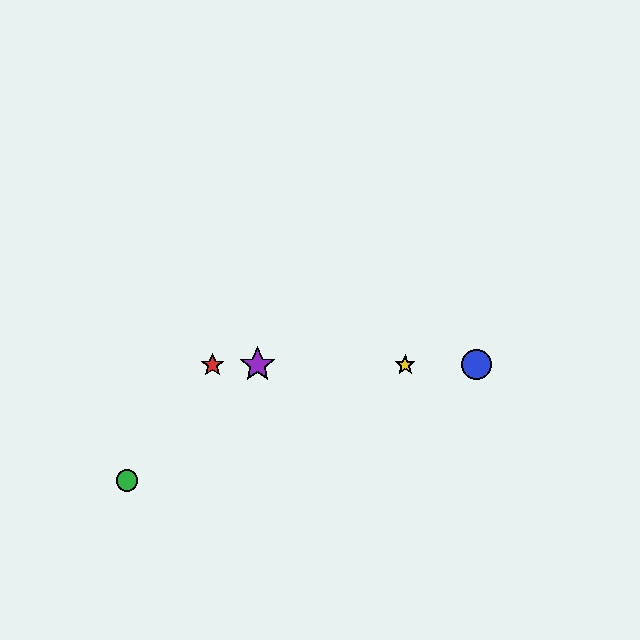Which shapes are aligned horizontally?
The red star, the blue circle, the yellow star, the purple star are aligned horizontally.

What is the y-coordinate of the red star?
The red star is at y≈365.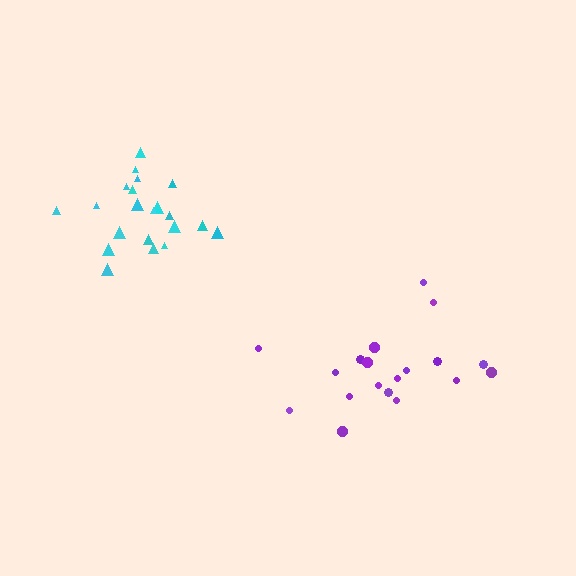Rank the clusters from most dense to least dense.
cyan, purple.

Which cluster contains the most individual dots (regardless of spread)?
Cyan (21).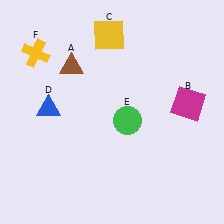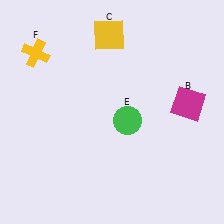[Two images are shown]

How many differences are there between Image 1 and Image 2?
There are 2 differences between the two images.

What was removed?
The brown triangle (A), the blue triangle (D) were removed in Image 2.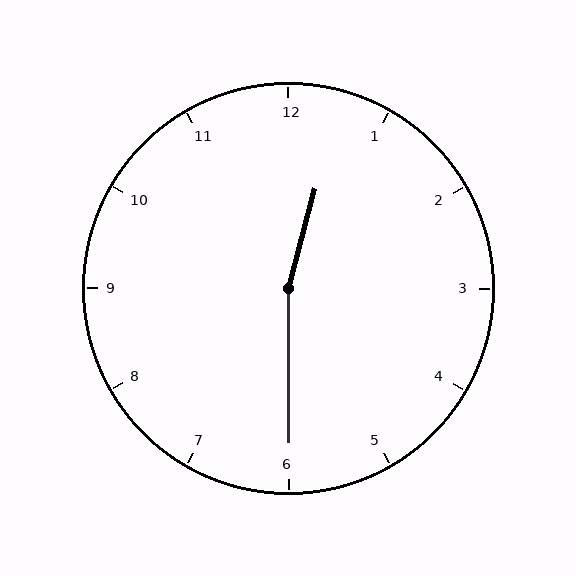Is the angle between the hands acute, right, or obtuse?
It is obtuse.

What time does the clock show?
12:30.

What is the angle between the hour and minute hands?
Approximately 165 degrees.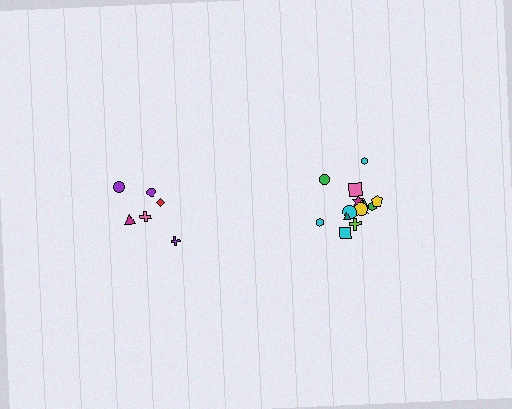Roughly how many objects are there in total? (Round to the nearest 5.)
Roughly 20 objects in total.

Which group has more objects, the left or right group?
The right group.